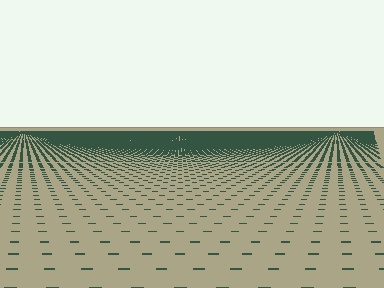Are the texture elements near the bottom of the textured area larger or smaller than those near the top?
Larger. Near the bottom, elements are closer to the viewer and appear at a bigger on-screen size.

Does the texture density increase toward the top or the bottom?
Density increases toward the top.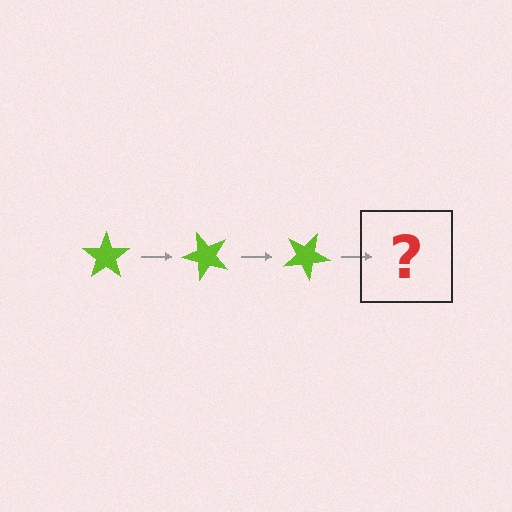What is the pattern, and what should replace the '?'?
The pattern is that the star rotates 50 degrees each step. The '?' should be a lime star rotated 150 degrees.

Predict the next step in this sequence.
The next step is a lime star rotated 150 degrees.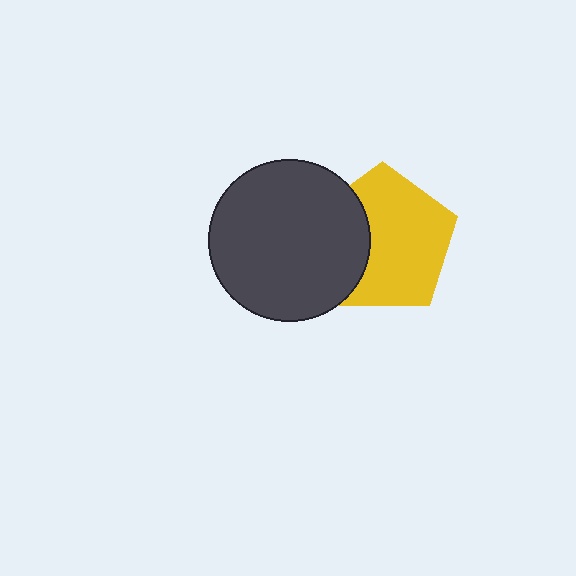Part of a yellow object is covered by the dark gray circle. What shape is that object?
It is a pentagon.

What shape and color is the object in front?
The object in front is a dark gray circle.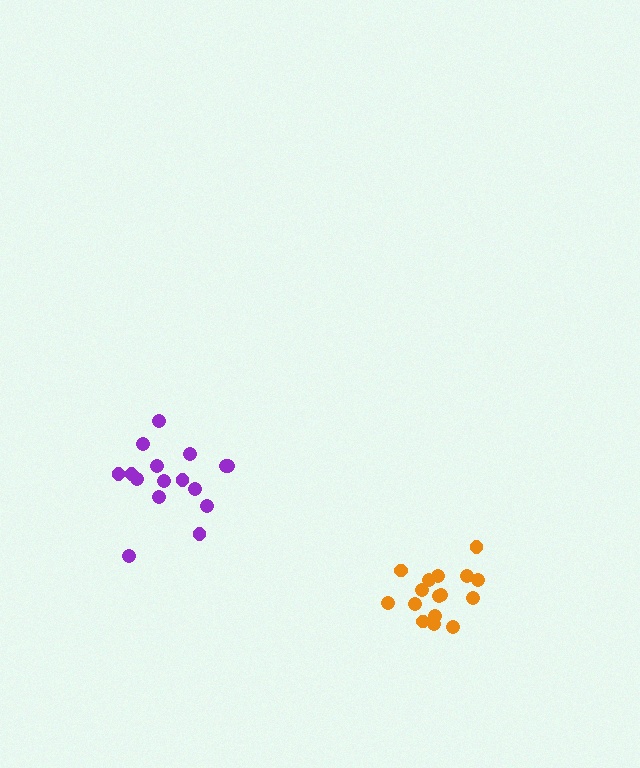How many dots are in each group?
Group 1: 16 dots, Group 2: 16 dots (32 total).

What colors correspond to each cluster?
The clusters are colored: purple, orange.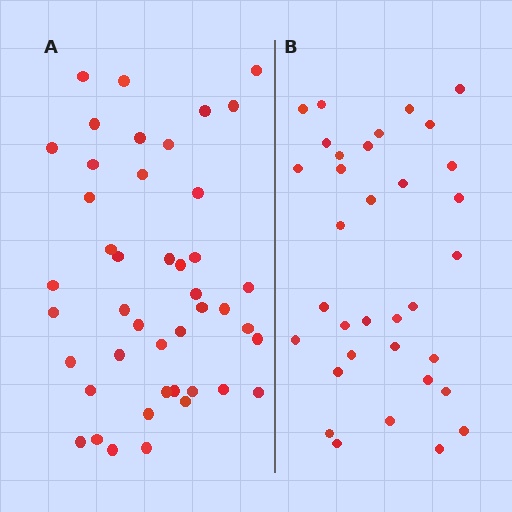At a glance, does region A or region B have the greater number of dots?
Region A (the left region) has more dots.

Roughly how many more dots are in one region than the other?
Region A has roughly 10 or so more dots than region B.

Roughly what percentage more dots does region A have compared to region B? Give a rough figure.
About 30% more.